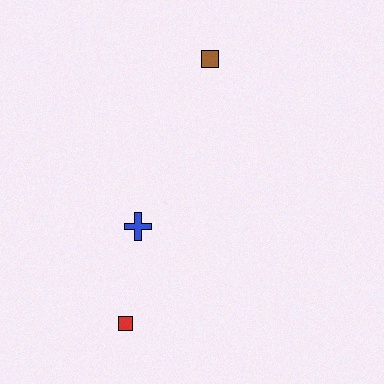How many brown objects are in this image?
There is 1 brown object.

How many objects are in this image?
There are 3 objects.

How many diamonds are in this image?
There are no diamonds.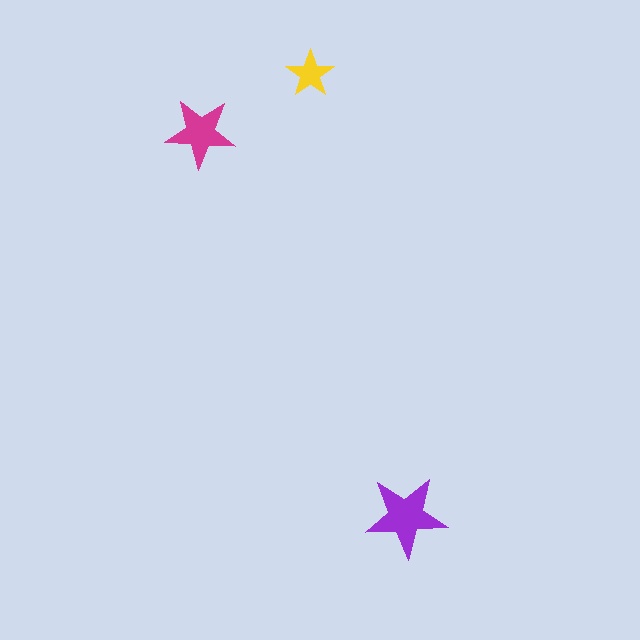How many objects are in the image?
There are 3 objects in the image.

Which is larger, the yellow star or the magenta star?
The magenta one.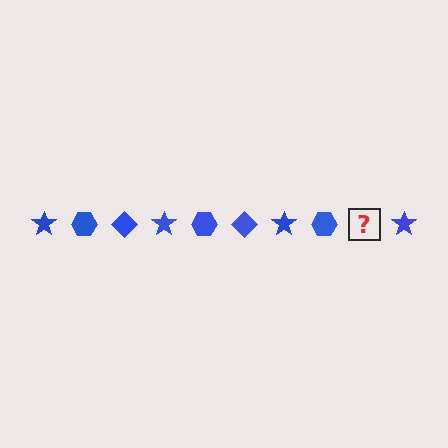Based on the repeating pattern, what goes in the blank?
The blank should be a blue diamond.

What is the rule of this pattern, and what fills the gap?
The rule is that the pattern cycles through star, hexagon, diamond shapes in blue. The gap should be filled with a blue diamond.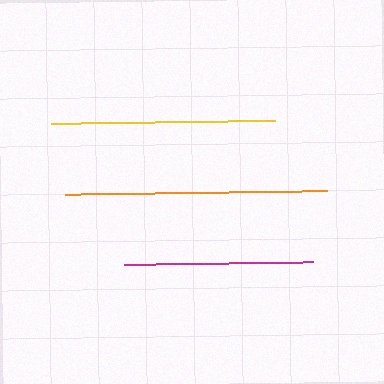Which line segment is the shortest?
The magenta line is the shortest at approximately 189 pixels.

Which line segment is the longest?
The orange line is the longest at approximately 262 pixels.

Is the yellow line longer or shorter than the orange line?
The orange line is longer than the yellow line.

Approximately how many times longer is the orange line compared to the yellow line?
The orange line is approximately 1.2 times the length of the yellow line.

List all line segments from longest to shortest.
From longest to shortest: orange, yellow, magenta.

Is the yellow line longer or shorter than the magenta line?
The yellow line is longer than the magenta line.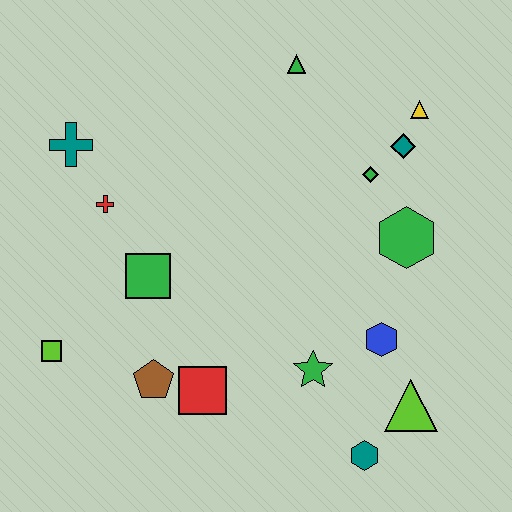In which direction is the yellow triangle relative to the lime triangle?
The yellow triangle is above the lime triangle.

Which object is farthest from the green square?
The yellow triangle is farthest from the green square.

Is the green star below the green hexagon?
Yes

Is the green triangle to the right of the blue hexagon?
No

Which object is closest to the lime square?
The brown pentagon is closest to the lime square.